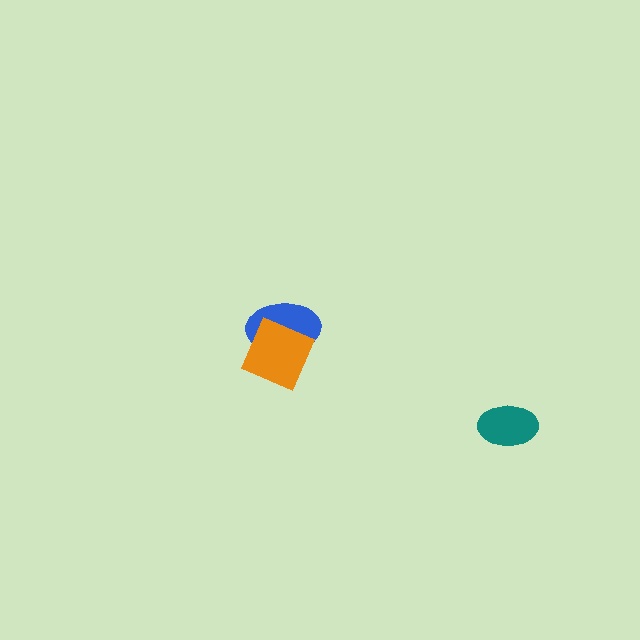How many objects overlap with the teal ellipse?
0 objects overlap with the teal ellipse.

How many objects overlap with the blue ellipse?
1 object overlaps with the blue ellipse.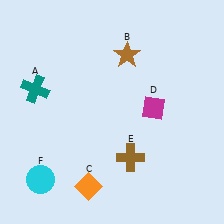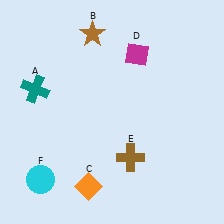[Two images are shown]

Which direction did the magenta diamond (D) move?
The magenta diamond (D) moved up.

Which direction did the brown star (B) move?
The brown star (B) moved left.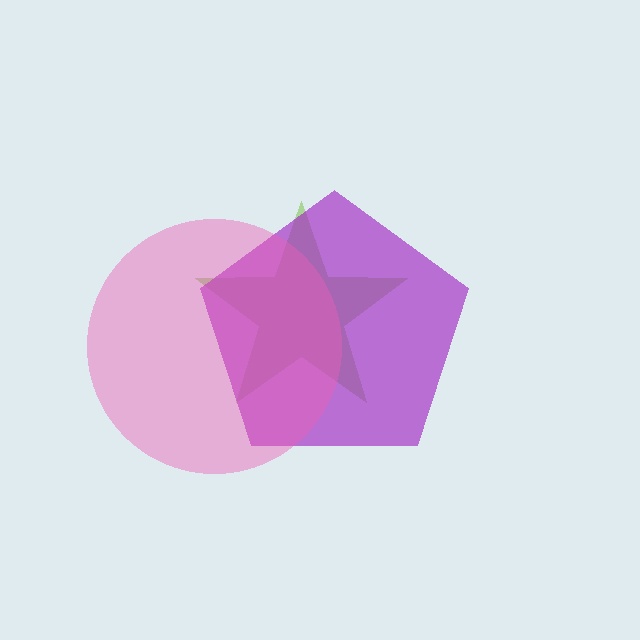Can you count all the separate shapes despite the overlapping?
Yes, there are 3 separate shapes.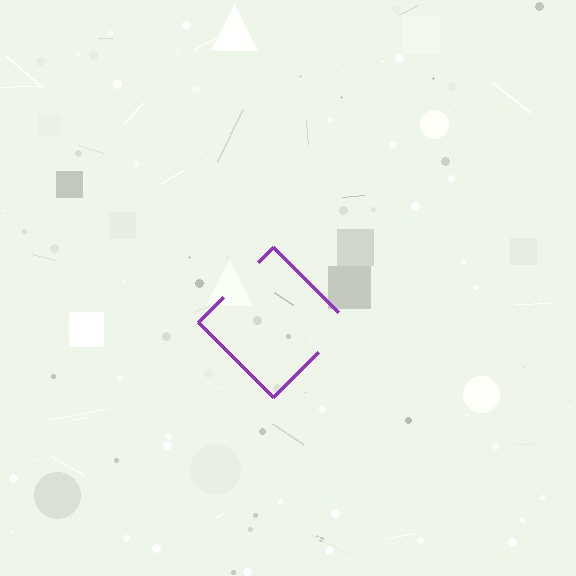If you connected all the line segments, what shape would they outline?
They would outline a diamond.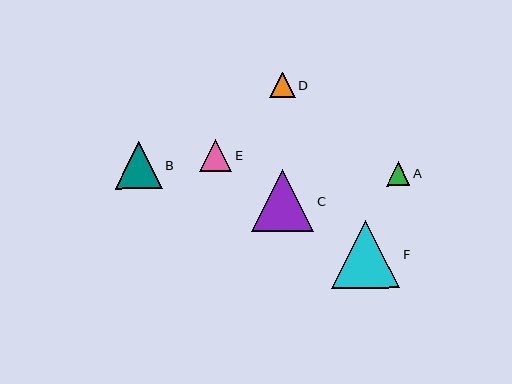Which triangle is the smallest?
Triangle A is the smallest with a size of approximately 23 pixels.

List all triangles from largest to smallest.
From largest to smallest: F, C, B, E, D, A.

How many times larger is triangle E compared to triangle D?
Triangle E is approximately 1.2 times the size of triangle D.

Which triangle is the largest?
Triangle F is the largest with a size of approximately 68 pixels.